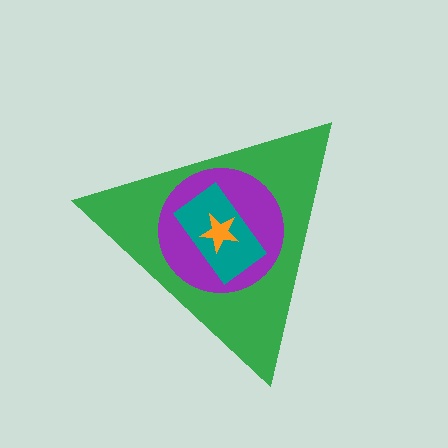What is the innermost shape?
The orange star.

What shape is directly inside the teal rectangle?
The orange star.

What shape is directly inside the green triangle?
The purple circle.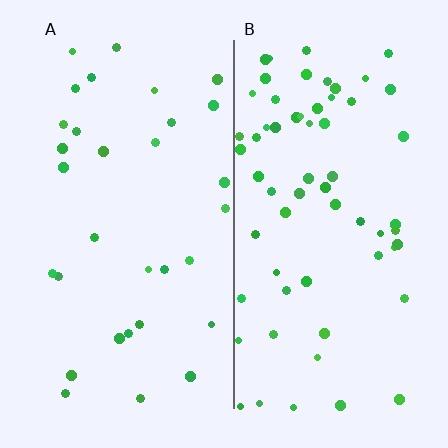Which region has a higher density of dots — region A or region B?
B (the right).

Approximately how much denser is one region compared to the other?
Approximately 2.0× — region B over region A.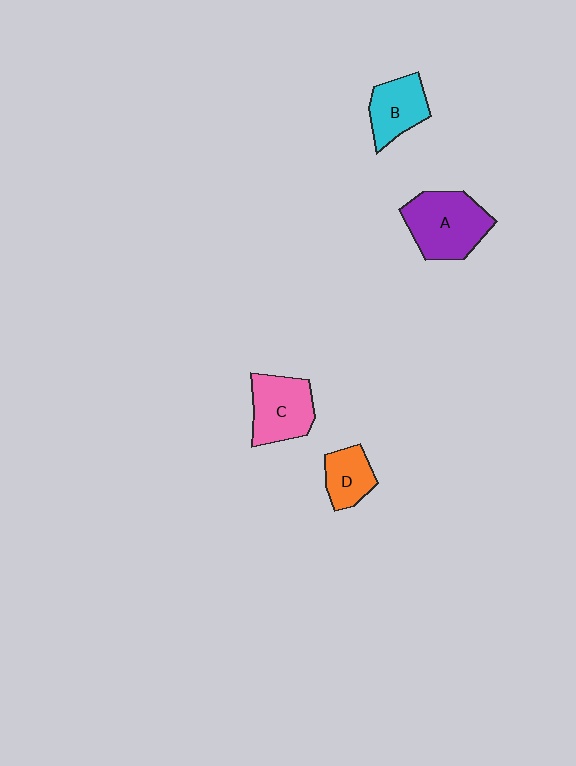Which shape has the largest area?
Shape A (purple).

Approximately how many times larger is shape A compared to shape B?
Approximately 1.5 times.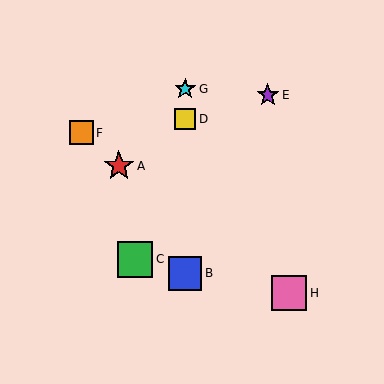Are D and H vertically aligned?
No, D is at x≈185 and H is at x≈289.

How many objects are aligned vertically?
3 objects (B, D, G) are aligned vertically.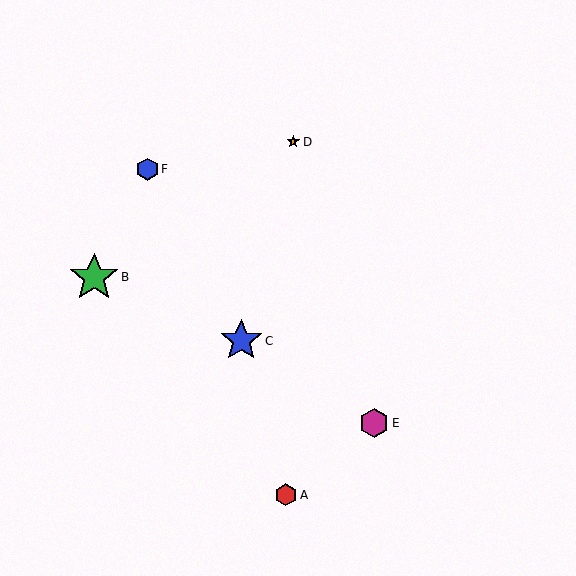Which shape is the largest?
The green star (labeled B) is the largest.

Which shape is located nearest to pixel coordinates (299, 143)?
The orange star (labeled D) at (293, 142) is nearest to that location.